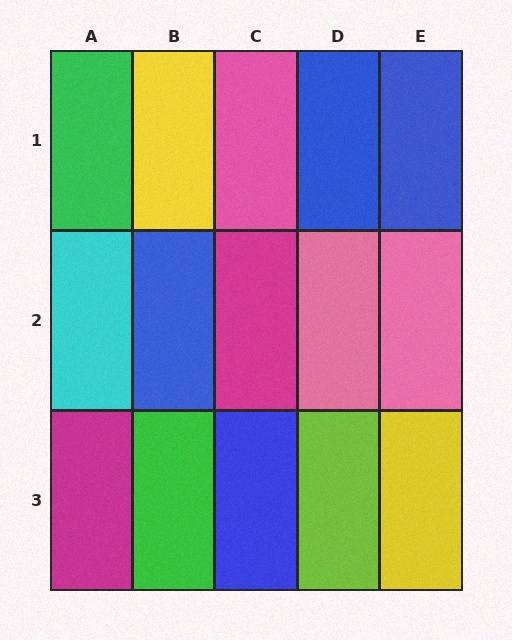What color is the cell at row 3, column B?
Green.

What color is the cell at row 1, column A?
Green.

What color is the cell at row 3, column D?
Lime.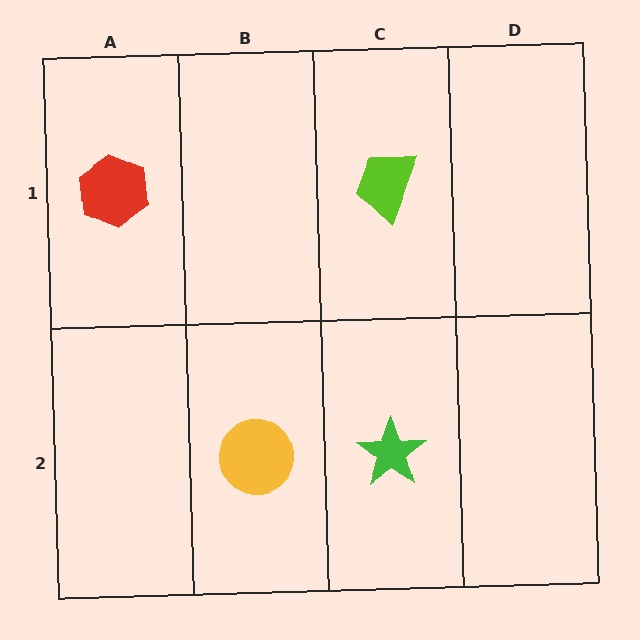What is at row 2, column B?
A yellow circle.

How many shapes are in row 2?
2 shapes.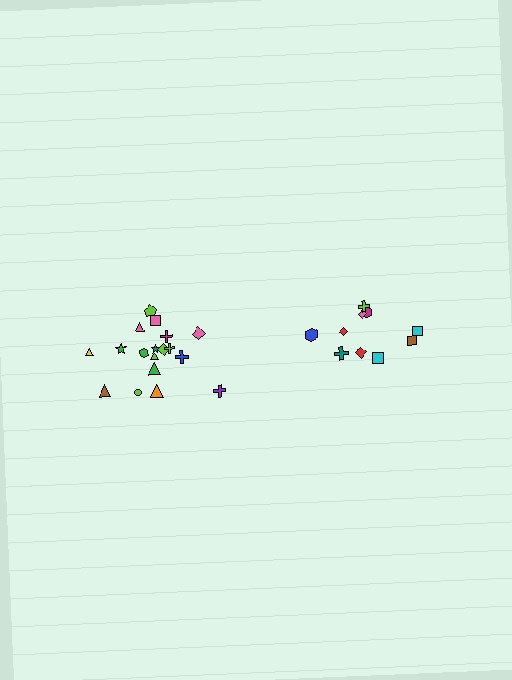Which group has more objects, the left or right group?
The left group.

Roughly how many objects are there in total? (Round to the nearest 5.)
Roughly 30 objects in total.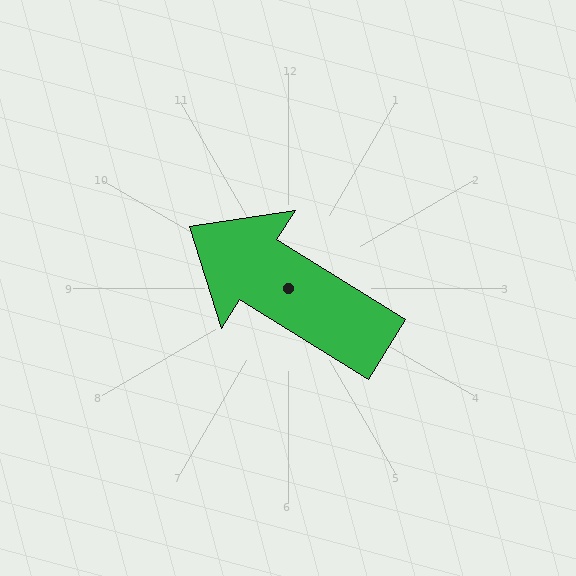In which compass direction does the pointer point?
Northwest.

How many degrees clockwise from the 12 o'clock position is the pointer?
Approximately 302 degrees.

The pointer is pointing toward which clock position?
Roughly 10 o'clock.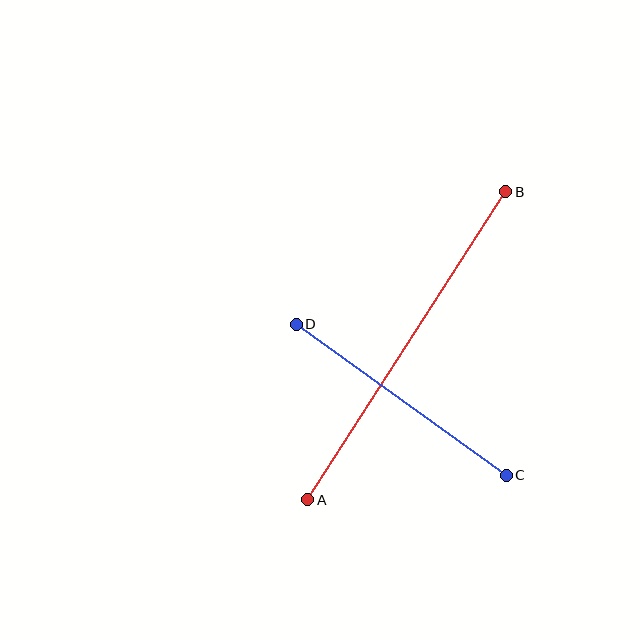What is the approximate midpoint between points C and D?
The midpoint is at approximately (401, 400) pixels.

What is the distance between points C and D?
The distance is approximately 258 pixels.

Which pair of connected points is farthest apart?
Points A and B are farthest apart.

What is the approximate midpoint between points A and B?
The midpoint is at approximately (407, 346) pixels.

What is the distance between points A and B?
The distance is approximately 366 pixels.